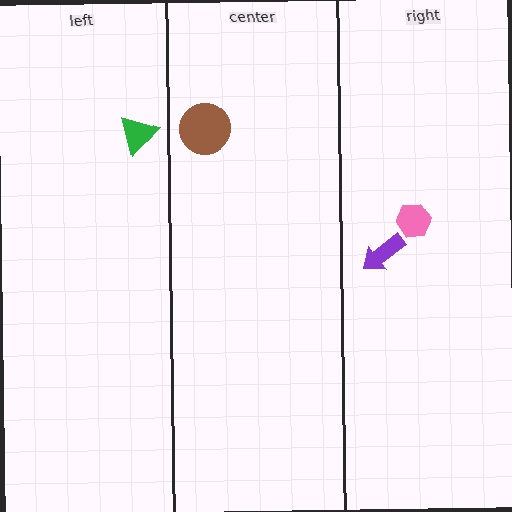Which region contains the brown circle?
The center region.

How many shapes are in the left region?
1.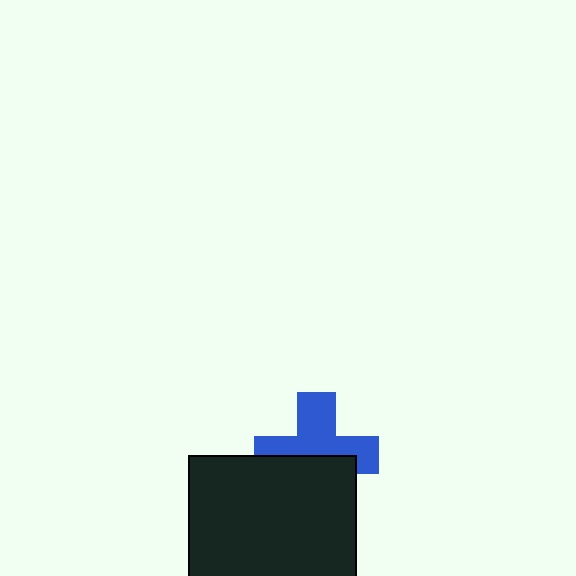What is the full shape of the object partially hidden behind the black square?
The partially hidden object is a blue cross.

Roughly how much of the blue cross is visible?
About half of it is visible (roughly 56%).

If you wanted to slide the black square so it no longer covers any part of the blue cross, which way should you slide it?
Slide it down — that is the most direct way to separate the two shapes.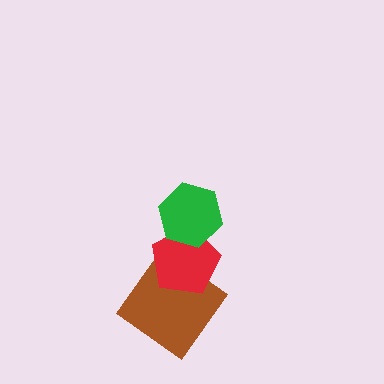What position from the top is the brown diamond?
The brown diamond is 3rd from the top.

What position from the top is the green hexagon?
The green hexagon is 1st from the top.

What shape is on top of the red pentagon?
The green hexagon is on top of the red pentagon.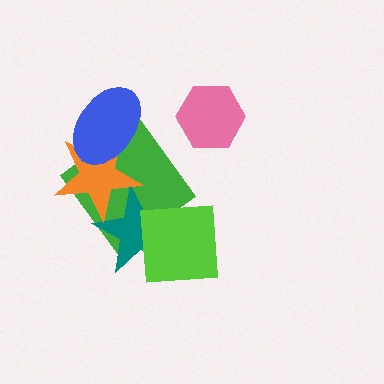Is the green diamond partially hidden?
Yes, it is partially covered by another shape.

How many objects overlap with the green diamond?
3 objects overlap with the green diamond.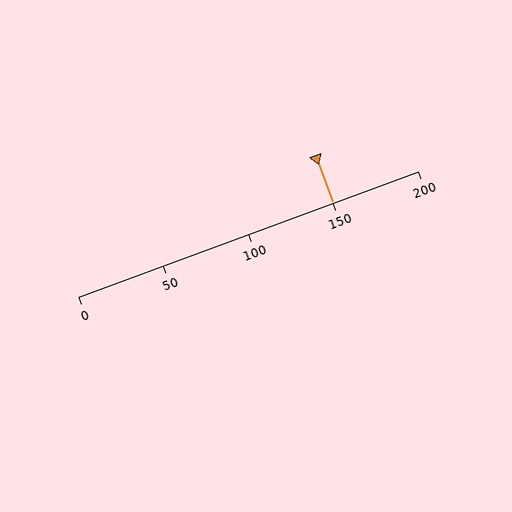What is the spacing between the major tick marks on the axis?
The major ticks are spaced 50 apart.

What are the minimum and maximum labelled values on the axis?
The axis runs from 0 to 200.